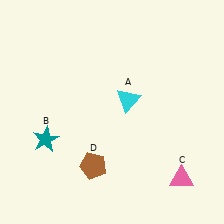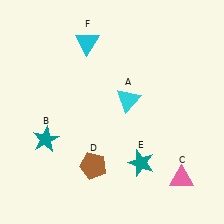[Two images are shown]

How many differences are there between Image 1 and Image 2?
There are 2 differences between the two images.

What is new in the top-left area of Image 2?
A cyan triangle (F) was added in the top-left area of Image 2.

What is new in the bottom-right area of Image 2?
A teal star (E) was added in the bottom-right area of Image 2.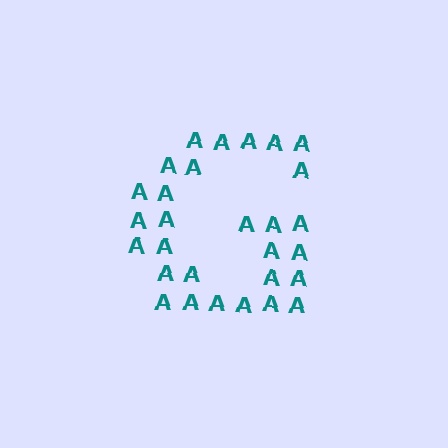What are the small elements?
The small elements are letter A's.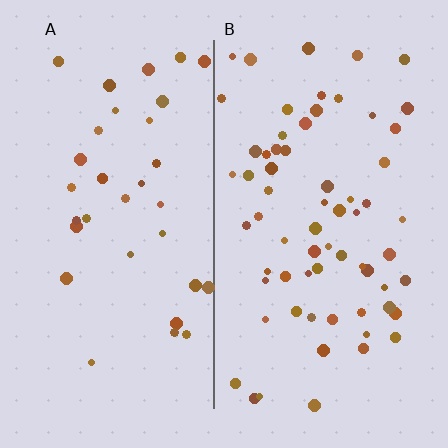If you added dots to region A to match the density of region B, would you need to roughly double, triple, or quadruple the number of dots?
Approximately double.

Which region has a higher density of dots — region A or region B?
B (the right).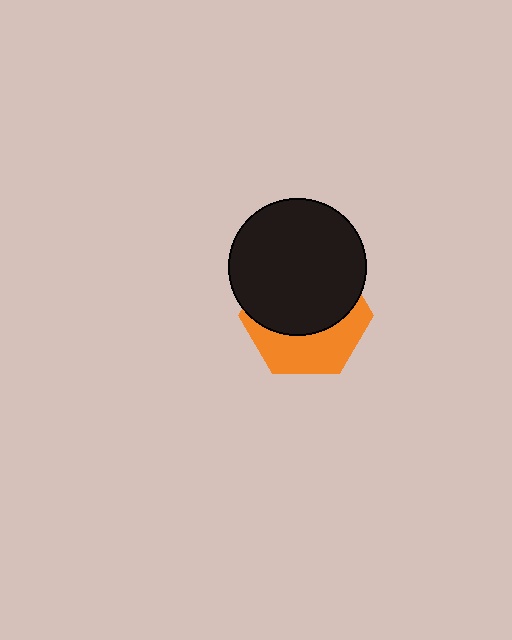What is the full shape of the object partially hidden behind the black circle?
The partially hidden object is an orange hexagon.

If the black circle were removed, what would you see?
You would see the complete orange hexagon.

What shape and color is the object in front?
The object in front is a black circle.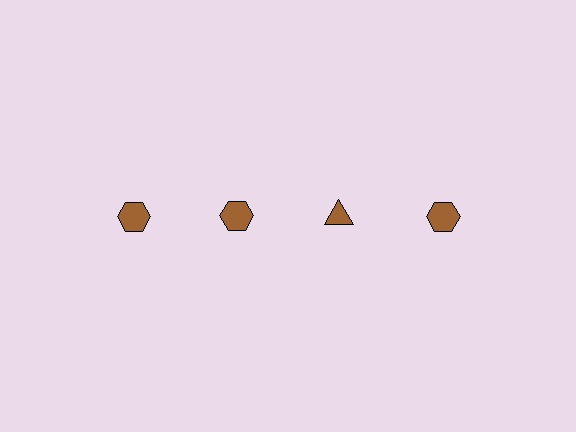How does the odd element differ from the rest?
It has a different shape: triangle instead of hexagon.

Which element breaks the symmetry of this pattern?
The brown triangle in the top row, center column breaks the symmetry. All other shapes are brown hexagons.